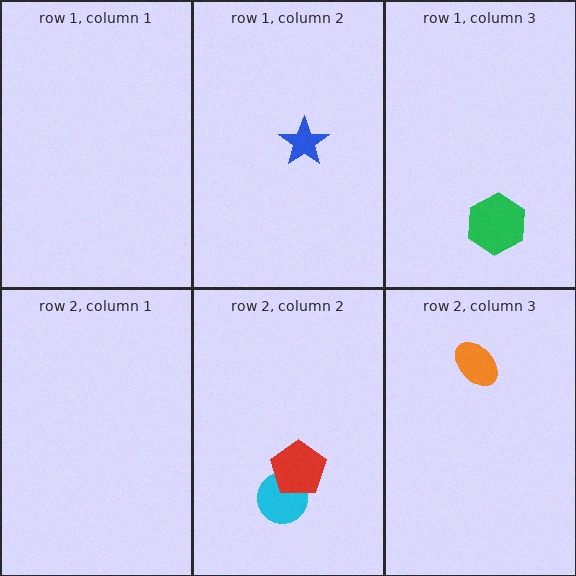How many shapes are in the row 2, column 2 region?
2.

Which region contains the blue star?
The row 1, column 2 region.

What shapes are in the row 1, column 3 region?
The green hexagon.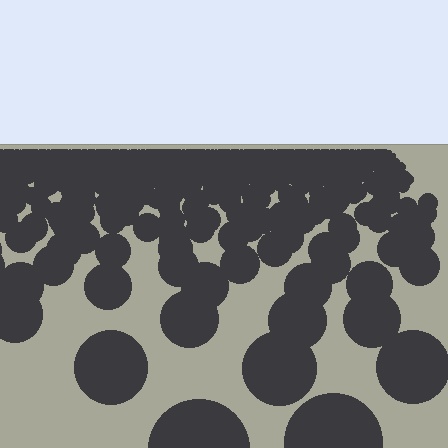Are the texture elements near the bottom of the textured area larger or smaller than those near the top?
Larger. Near the bottom, elements are closer to the viewer and appear at a bigger on-screen size.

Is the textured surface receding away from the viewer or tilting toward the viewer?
The surface is receding away from the viewer. Texture elements get smaller and denser toward the top.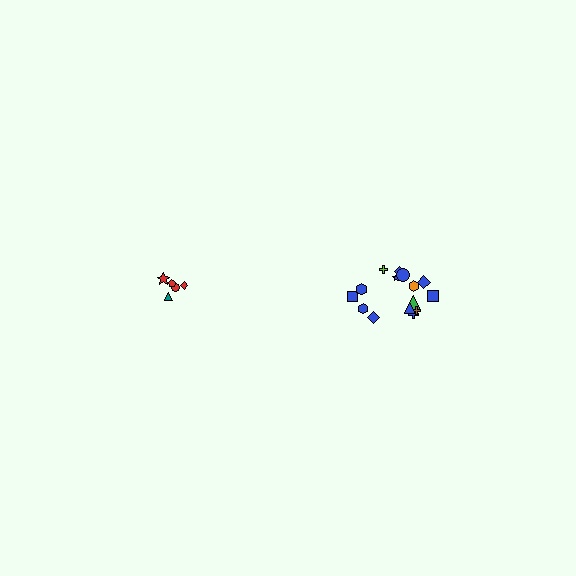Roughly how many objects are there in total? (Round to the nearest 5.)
Roughly 20 objects in total.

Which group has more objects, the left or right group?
The right group.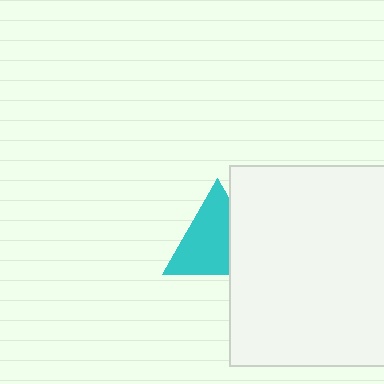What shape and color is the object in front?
The object in front is a white square.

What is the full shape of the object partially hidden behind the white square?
The partially hidden object is a cyan triangle.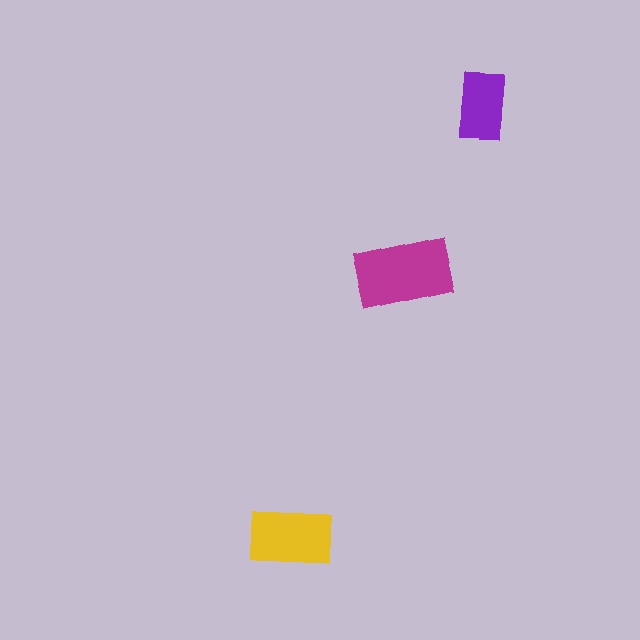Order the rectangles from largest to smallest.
the magenta one, the yellow one, the purple one.